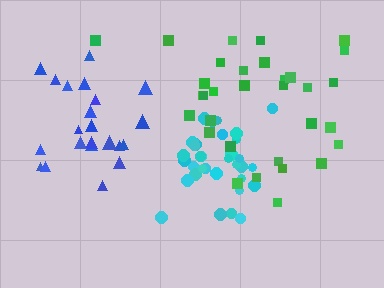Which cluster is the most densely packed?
Cyan.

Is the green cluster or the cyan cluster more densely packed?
Cyan.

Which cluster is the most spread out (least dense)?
Green.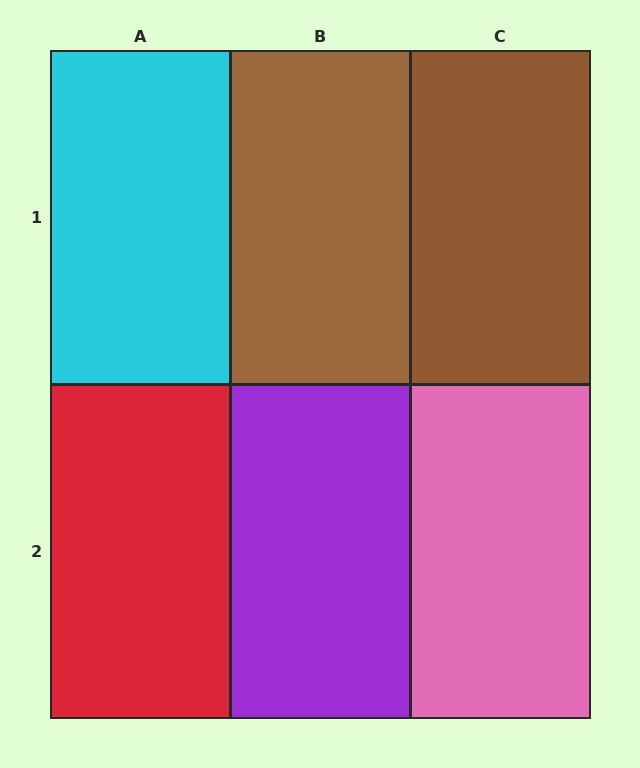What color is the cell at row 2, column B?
Purple.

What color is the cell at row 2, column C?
Pink.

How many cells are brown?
2 cells are brown.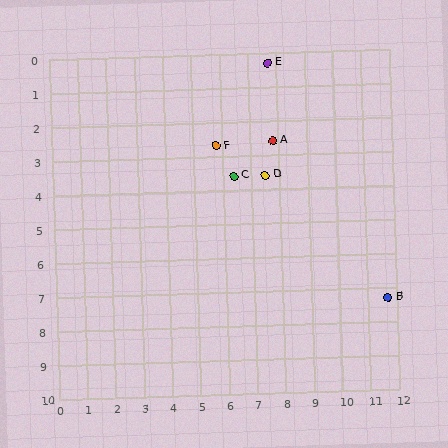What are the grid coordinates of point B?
Point B is at approximately (11.7, 7.3).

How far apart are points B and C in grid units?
Points B and C are about 6.5 grid units apart.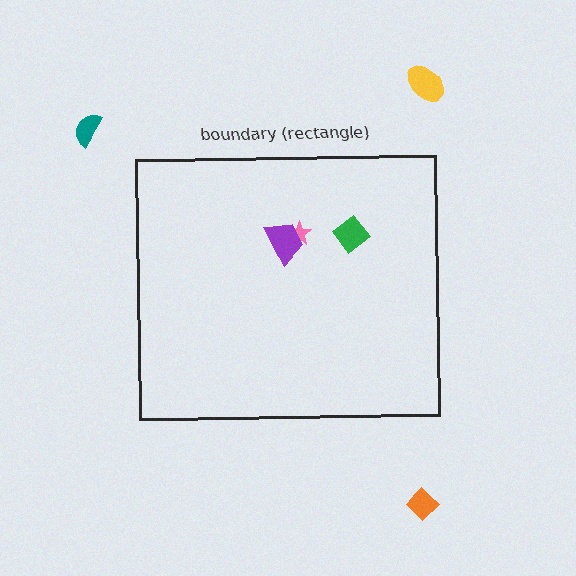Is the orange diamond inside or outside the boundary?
Outside.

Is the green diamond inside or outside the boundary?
Inside.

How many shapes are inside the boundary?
3 inside, 3 outside.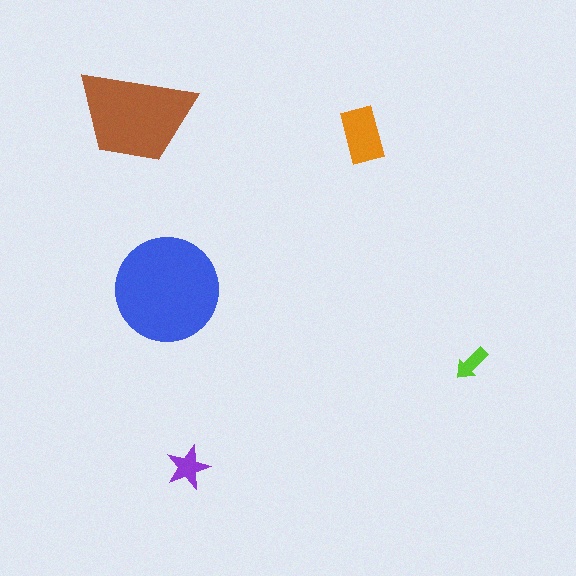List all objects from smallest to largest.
The lime arrow, the purple star, the orange rectangle, the brown trapezoid, the blue circle.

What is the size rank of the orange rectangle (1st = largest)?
3rd.